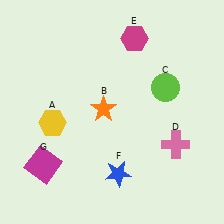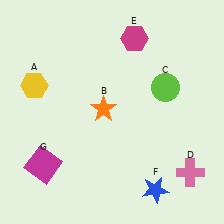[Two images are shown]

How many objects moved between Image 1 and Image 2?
3 objects moved between the two images.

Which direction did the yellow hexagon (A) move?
The yellow hexagon (A) moved up.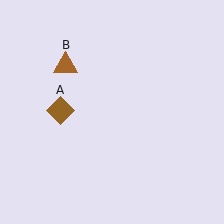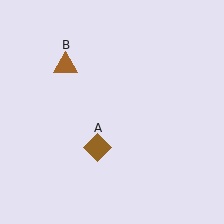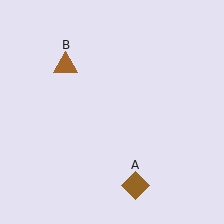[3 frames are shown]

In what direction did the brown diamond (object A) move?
The brown diamond (object A) moved down and to the right.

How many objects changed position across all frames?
1 object changed position: brown diamond (object A).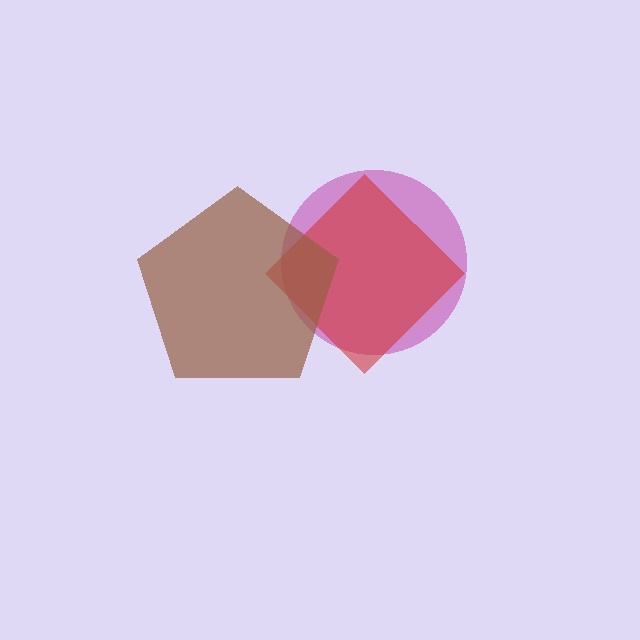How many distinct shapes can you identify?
There are 3 distinct shapes: a magenta circle, a red diamond, a brown pentagon.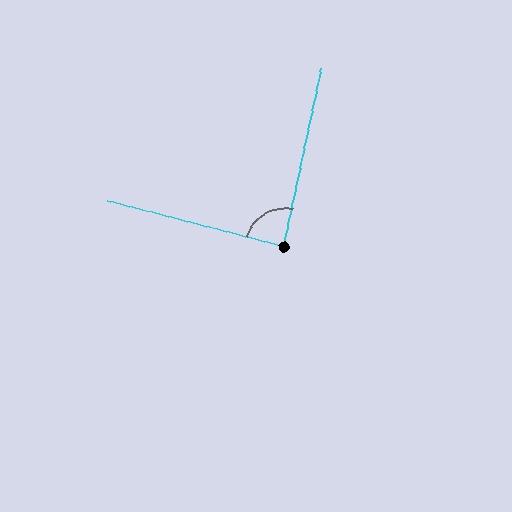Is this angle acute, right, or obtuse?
It is approximately a right angle.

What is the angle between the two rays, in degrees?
Approximately 87 degrees.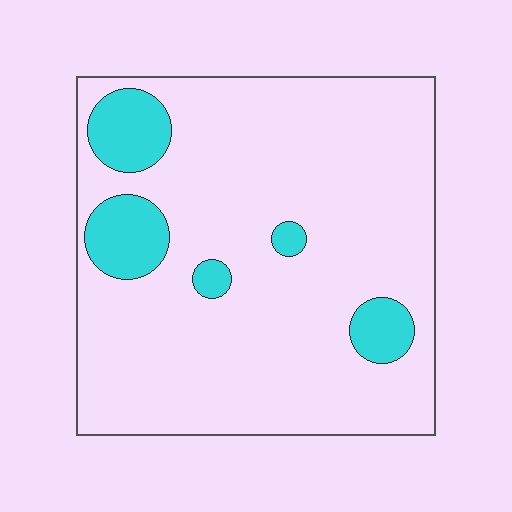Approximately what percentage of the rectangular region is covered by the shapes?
Approximately 15%.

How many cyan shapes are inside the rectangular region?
5.